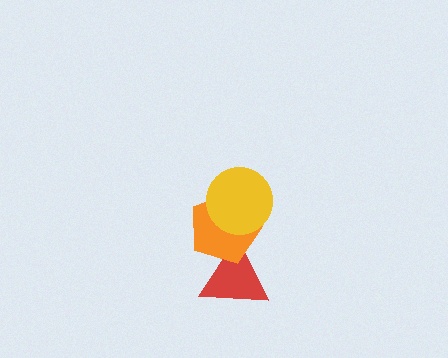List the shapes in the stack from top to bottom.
From top to bottom: the yellow circle, the orange pentagon, the red triangle.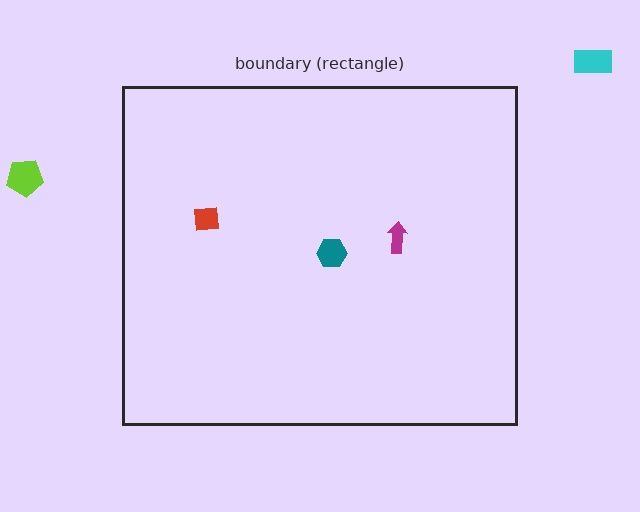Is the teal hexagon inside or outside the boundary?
Inside.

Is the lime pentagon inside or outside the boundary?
Outside.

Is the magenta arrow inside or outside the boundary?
Inside.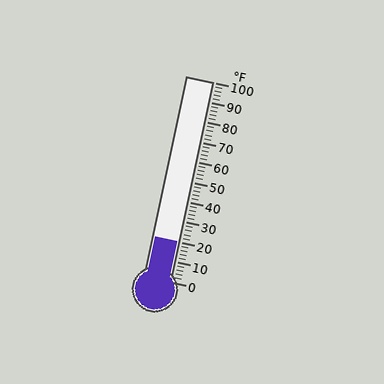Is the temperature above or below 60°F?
The temperature is below 60°F.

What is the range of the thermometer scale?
The thermometer scale ranges from 0°F to 100°F.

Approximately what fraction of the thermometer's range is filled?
The thermometer is filled to approximately 20% of its range.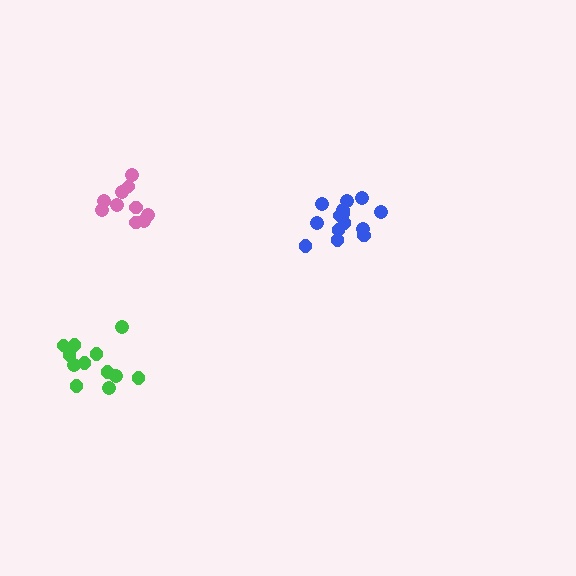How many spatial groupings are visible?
There are 3 spatial groupings.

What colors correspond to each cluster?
The clusters are colored: green, blue, pink.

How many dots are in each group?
Group 1: 12 dots, Group 2: 14 dots, Group 3: 10 dots (36 total).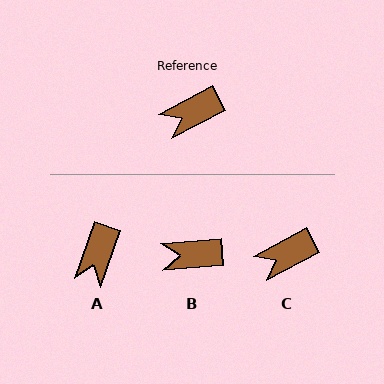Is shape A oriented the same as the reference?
No, it is off by about 43 degrees.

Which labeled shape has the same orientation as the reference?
C.